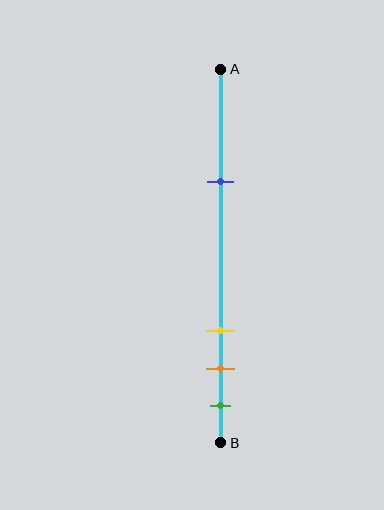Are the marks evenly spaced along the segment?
No, the marks are not evenly spaced.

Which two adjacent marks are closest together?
The orange and green marks are the closest adjacent pair.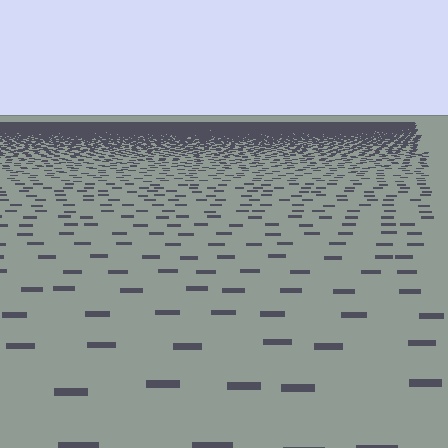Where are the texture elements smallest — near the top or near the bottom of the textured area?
Near the top.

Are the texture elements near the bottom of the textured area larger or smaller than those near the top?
Larger. Near the bottom, elements are closer to the viewer and appear at a bigger on-screen size.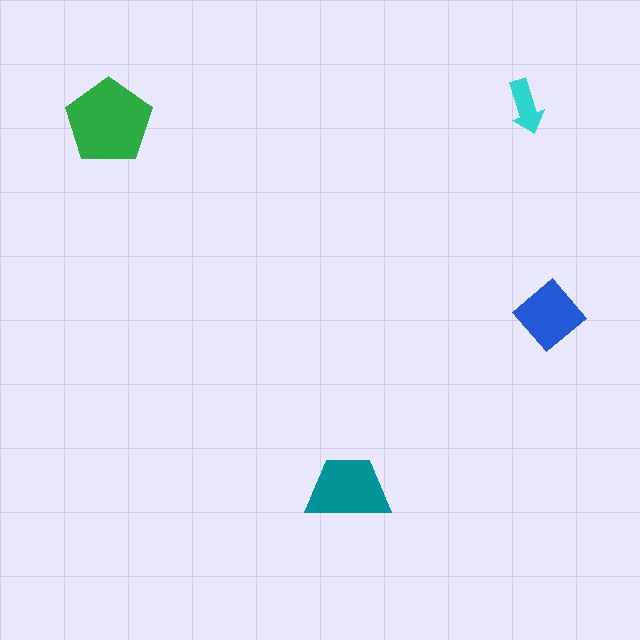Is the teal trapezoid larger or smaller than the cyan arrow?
Larger.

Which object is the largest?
The green pentagon.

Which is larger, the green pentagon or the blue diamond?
The green pentagon.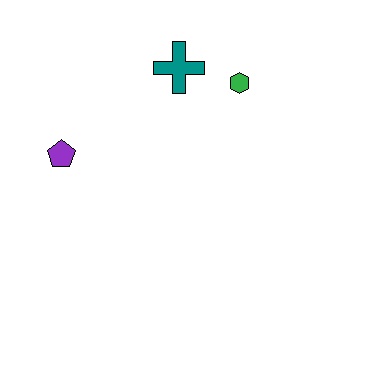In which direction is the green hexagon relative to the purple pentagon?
The green hexagon is to the right of the purple pentagon.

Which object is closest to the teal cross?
The green hexagon is closest to the teal cross.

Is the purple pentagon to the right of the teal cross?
No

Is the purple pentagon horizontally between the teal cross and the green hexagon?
No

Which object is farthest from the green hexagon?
The purple pentagon is farthest from the green hexagon.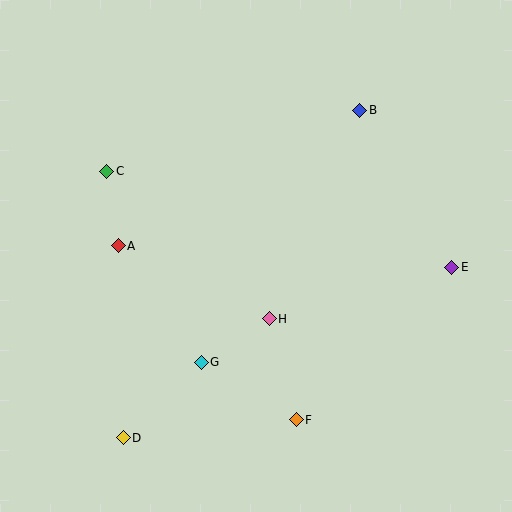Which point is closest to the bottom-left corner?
Point D is closest to the bottom-left corner.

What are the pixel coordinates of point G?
Point G is at (201, 362).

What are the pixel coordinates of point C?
Point C is at (107, 171).